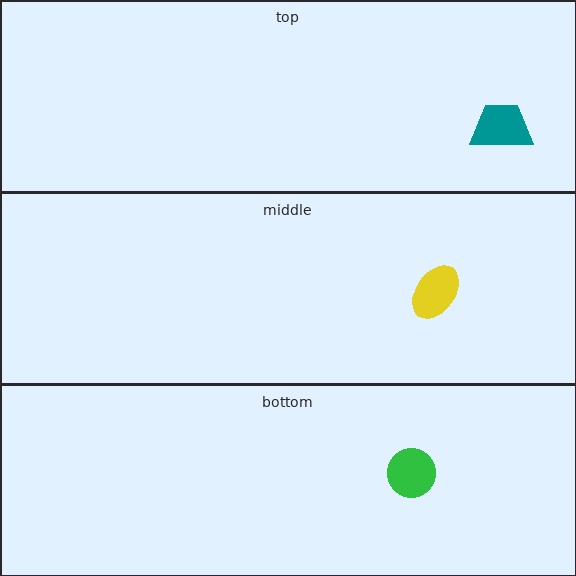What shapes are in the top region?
The teal trapezoid.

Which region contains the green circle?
The bottom region.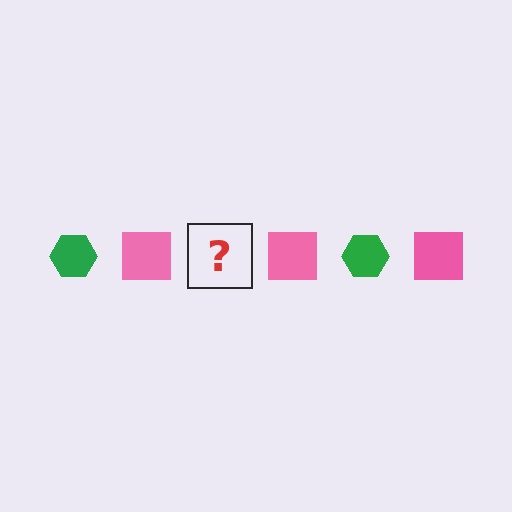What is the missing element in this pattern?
The missing element is a green hexagon.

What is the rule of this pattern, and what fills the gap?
The rule is that the pattern alternates between green hexagon and pink square. The gap should be filled with a green hexagon.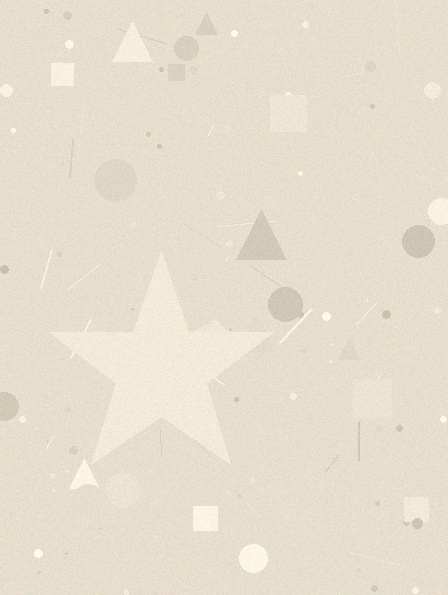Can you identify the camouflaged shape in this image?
The camouflaged shape is a star.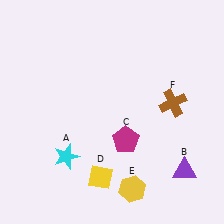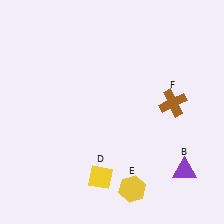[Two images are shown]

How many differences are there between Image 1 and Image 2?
There are 2 differences between the two images.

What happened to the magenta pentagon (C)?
The magenta pentagon (C) was removed in Image 2. It was in the bottom-right area of Image 1.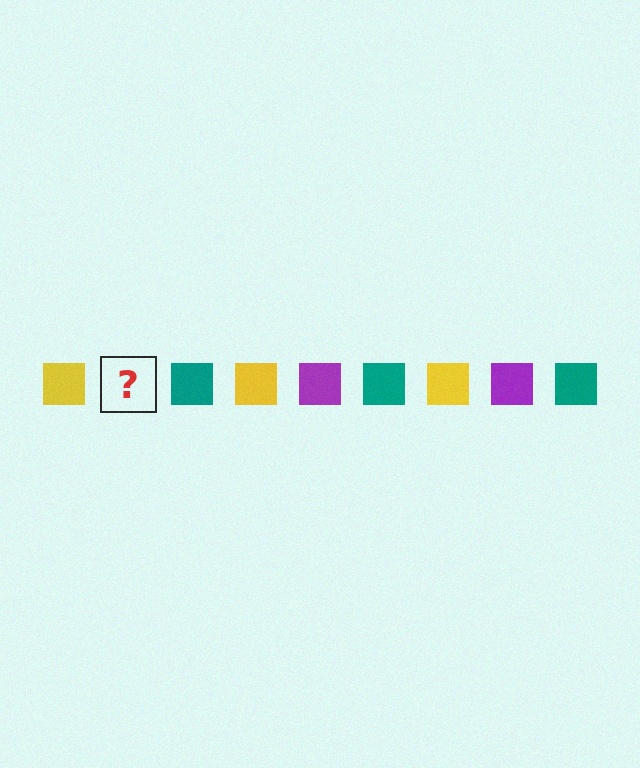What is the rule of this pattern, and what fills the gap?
The rule is that the pattern cycles through yellow, purple, teal squares. The gap should be filled with a purple square.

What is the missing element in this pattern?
The missing element is a purple square.